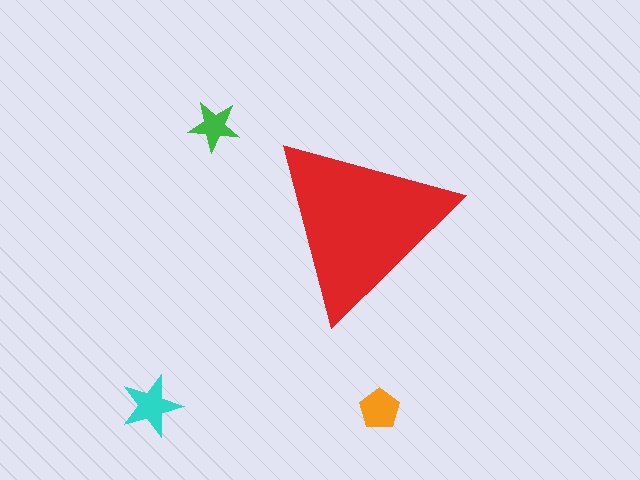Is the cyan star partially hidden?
No, the cyan star is fully visible.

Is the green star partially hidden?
No, the green star is fully visible.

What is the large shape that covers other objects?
A red triangle.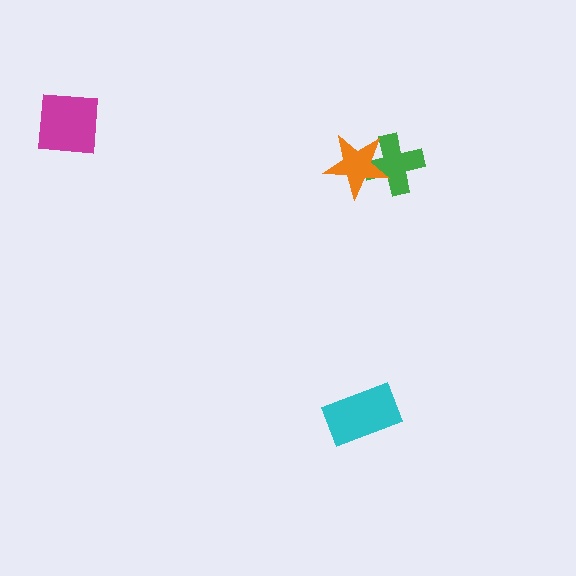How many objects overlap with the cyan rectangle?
0 objects overlap with the cyan rectangle.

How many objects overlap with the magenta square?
0 objects overlap with the magenta square.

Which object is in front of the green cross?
The orange star is in front of the green cross.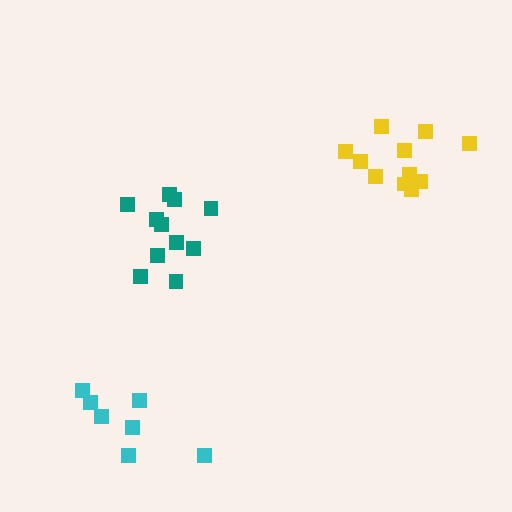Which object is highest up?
The yellow cluster is topmost.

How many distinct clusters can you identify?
There are 3 distinct clusters.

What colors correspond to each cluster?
The clusters are colored: teal, yellow, cyan.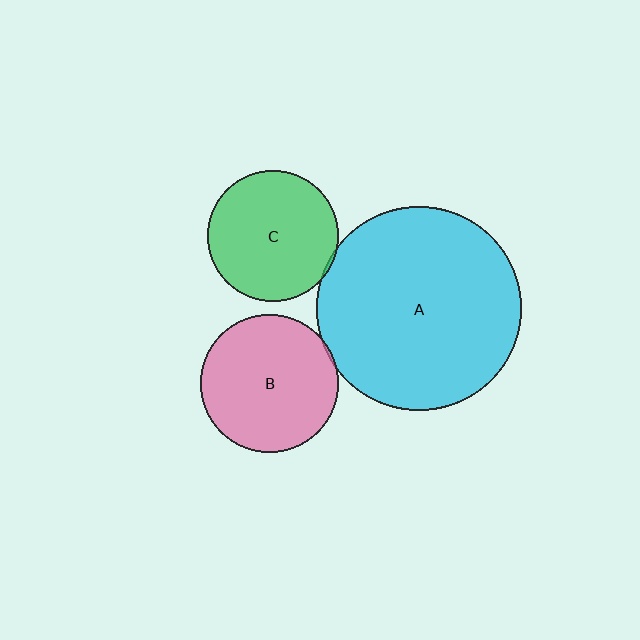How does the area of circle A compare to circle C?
Approximately 2.4 times.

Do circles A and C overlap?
Yes.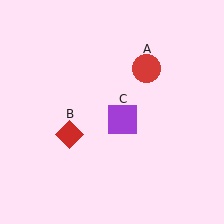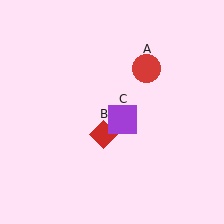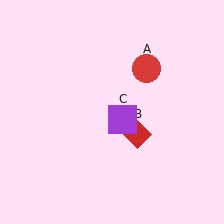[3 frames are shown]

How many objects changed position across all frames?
1 object changed position: red diamond (object B).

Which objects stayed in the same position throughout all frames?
Red circle (object A) and purple square (object C) remained stationary.